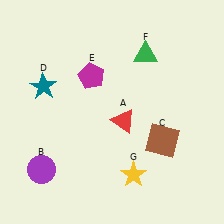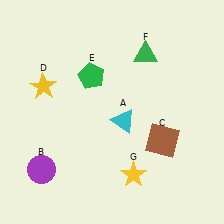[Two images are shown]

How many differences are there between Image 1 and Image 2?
There are 3 differences between the two images.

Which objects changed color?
A changed from red to cyan. D changed from teal to yellow. E changed from magenta to green.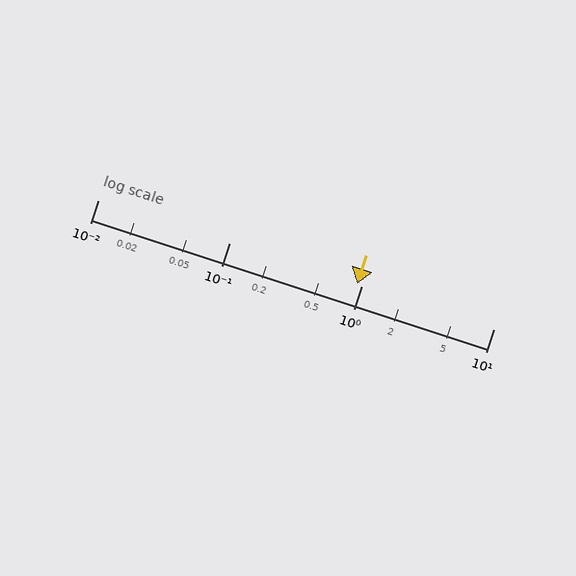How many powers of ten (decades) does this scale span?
The scale spans 3 decades, from 0.01 to 10.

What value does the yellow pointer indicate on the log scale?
The pointer indicates approximately 0.92.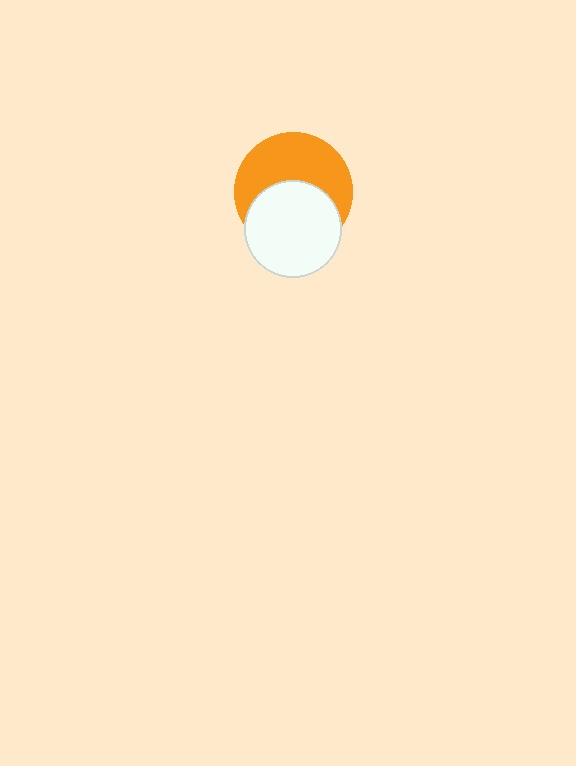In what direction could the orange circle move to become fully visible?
The orange circle could move up. That would shift it out from behind the white circle entirely.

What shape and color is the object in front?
The object in front is a white circle.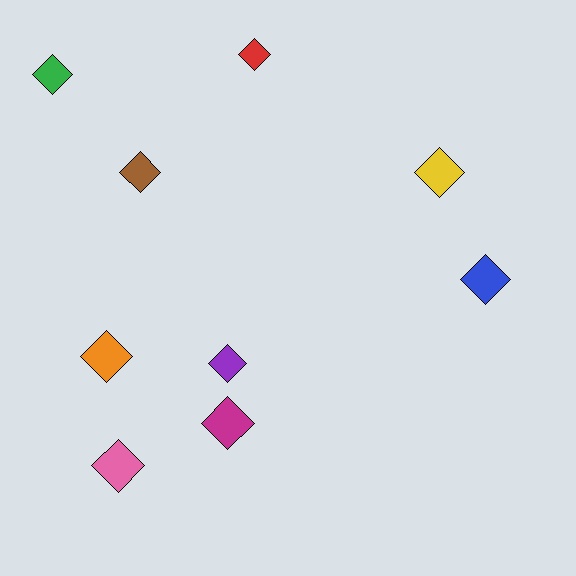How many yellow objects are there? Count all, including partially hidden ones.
There is 1 yellow object.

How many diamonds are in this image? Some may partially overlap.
There are 9 diamonds.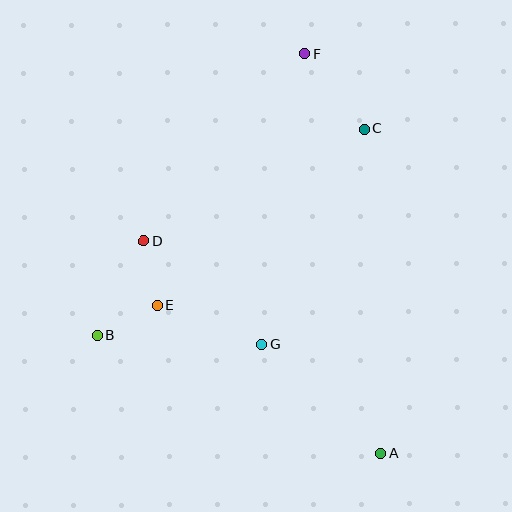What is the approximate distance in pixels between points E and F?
The distance between E and F is approximately 292 pixels.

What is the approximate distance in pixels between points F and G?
The distance between F and G is approximately 294 pixels.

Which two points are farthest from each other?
Points A and F are farthest from each other.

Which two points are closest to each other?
Points D and E are closest to each other.